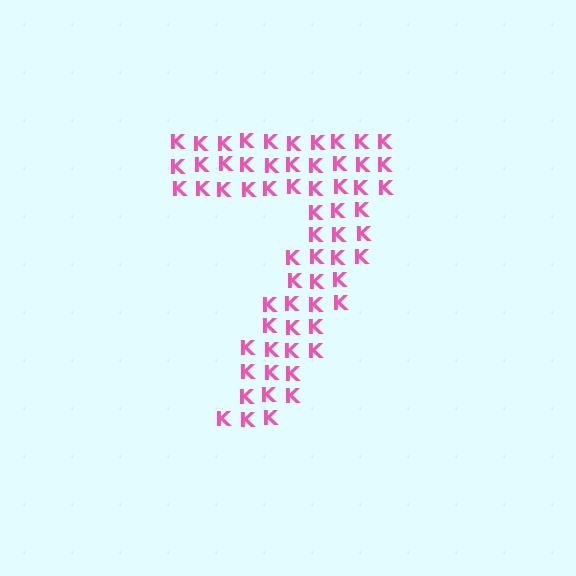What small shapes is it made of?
It is made of small letter K's.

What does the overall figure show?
The overall figure shows the digit 7.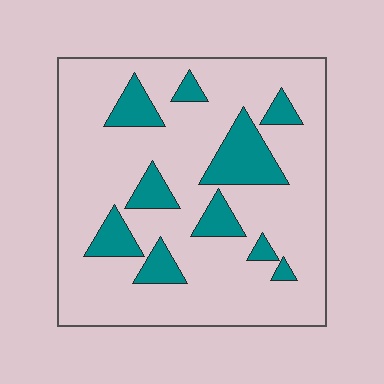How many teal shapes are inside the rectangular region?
10.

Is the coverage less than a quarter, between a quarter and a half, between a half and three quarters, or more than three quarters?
Less than a quarter.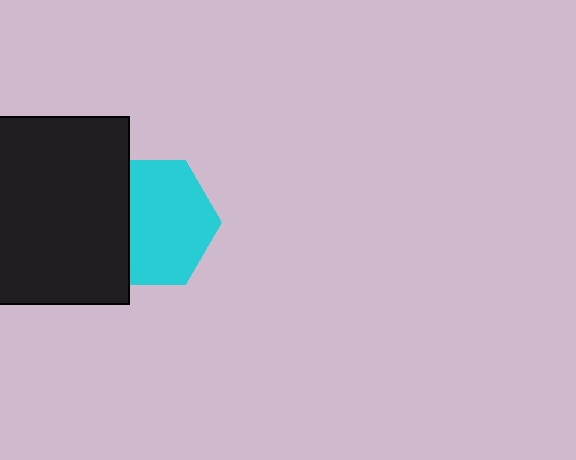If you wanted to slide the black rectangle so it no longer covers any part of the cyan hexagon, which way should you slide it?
Slide it left — that is the most direct way to separate the two shapes.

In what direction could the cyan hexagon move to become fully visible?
The cyan hexagon could move right. That would shift it out from behind the black rectangle entirely.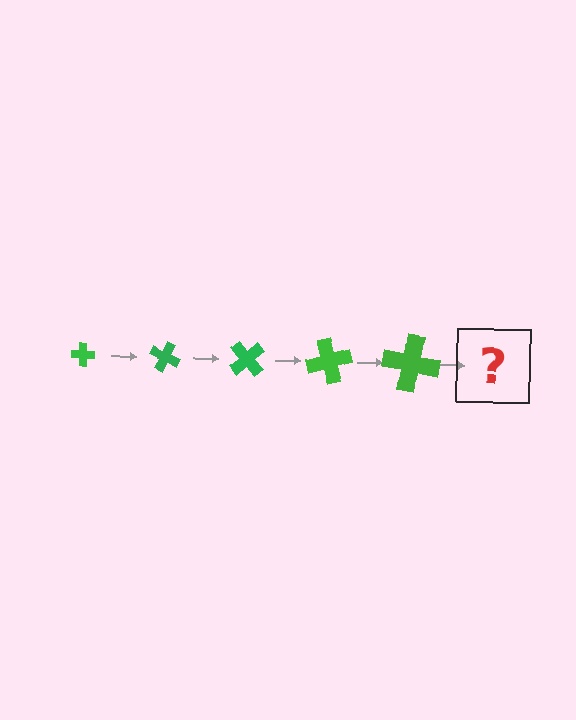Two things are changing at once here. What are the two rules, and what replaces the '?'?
The two rules are that the cross grows larger each step and it rotates 25 degrees each step. The '?' should be a cross, larger than the previous one and rotated 125 degrees from the start.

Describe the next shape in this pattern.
It should be a cross, larger than the previous one and rotated 125 degrees from the start.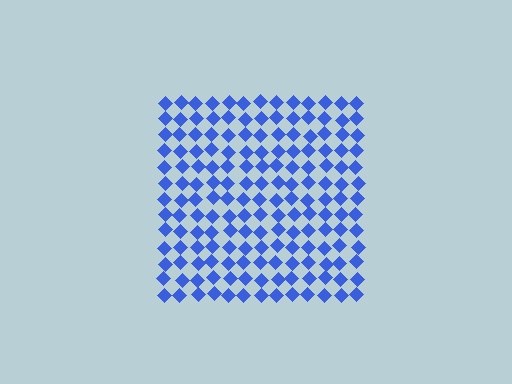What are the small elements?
The small elements are diamonds.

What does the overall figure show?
The overall figure shows a square.